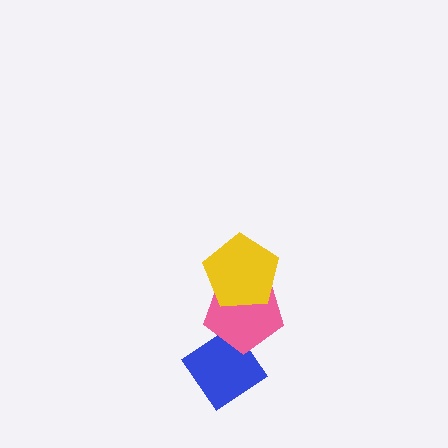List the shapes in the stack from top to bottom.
From top to bottom: the yellow pentagon, the pink pentagon, the blue diamond.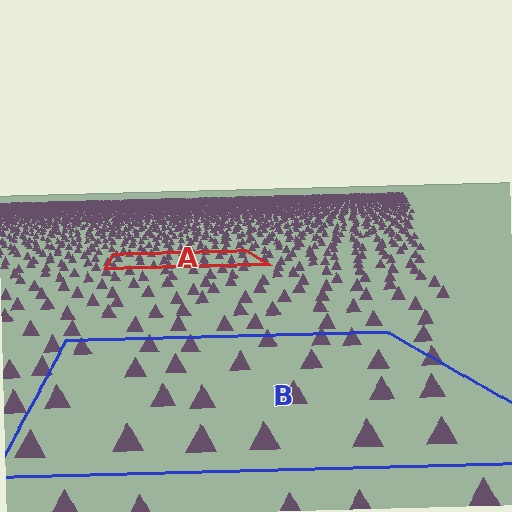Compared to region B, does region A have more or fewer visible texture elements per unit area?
Region A has more texture elements per unit area — they are packed more densely because it is farther away.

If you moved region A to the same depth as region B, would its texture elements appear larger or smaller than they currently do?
They would appear larger. At a closer depth, the same texture elements are projected at a bigger on-screen size.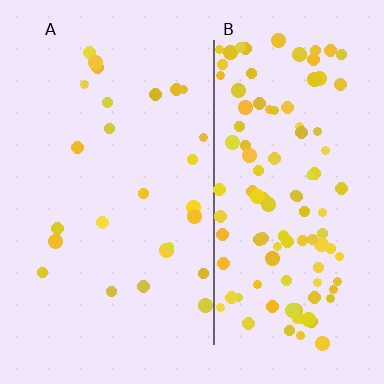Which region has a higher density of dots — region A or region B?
B (the right).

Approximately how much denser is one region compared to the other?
Approximately 4.4× — region B over region A.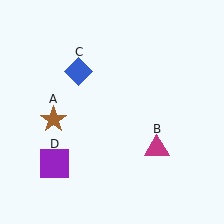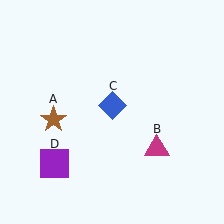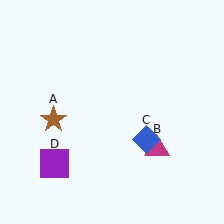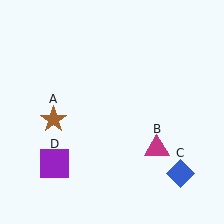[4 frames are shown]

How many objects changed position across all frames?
1 object changed position: blue diamond (object C).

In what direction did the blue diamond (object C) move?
The blue diamond (object C) moved down and to the right.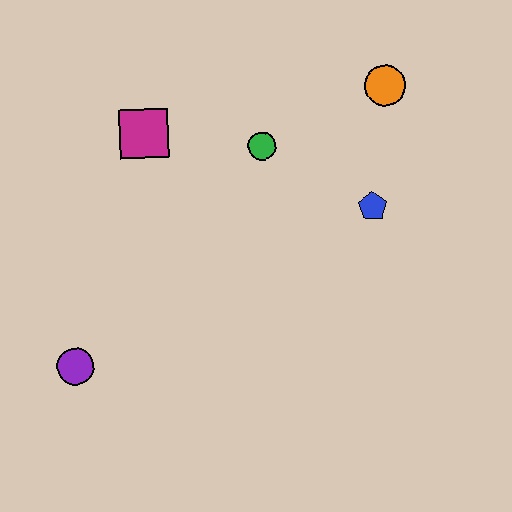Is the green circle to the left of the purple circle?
No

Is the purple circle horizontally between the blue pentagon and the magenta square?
No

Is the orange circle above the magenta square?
Yes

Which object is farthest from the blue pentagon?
The purple circle is farthest from the blue pentagon.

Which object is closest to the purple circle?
The magenta square is closest to the purple circle.